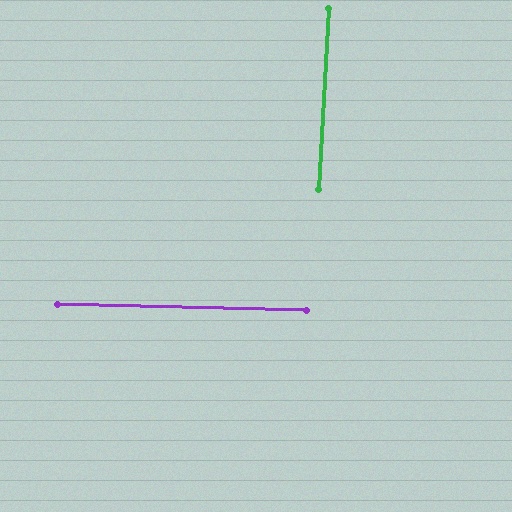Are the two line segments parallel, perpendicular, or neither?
Perpendicular — they meet at approximately 88°.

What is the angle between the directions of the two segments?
Approximately 88 degrees.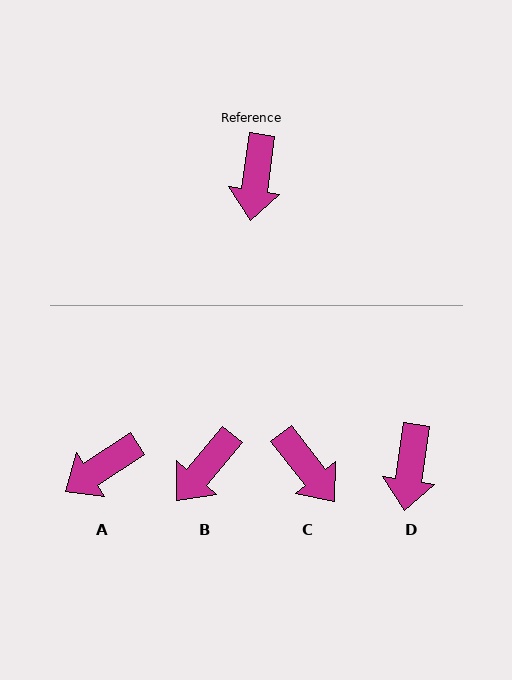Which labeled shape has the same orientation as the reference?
D.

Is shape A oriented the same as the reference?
No, it is off by about 49 degrees.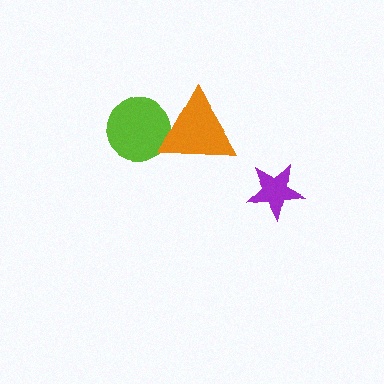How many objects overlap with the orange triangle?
1 object overlaps with the orange triangle.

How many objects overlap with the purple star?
0 objects overlap with the purple star.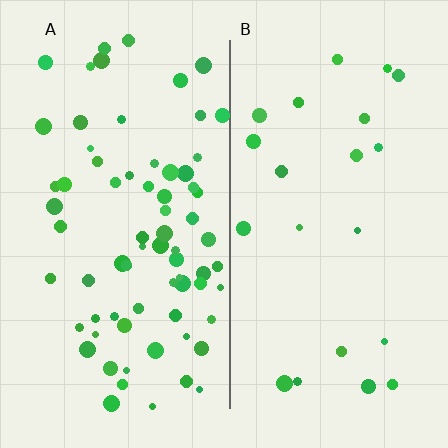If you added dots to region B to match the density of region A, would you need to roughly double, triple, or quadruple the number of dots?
Approximately triple.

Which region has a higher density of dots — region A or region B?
A (the left).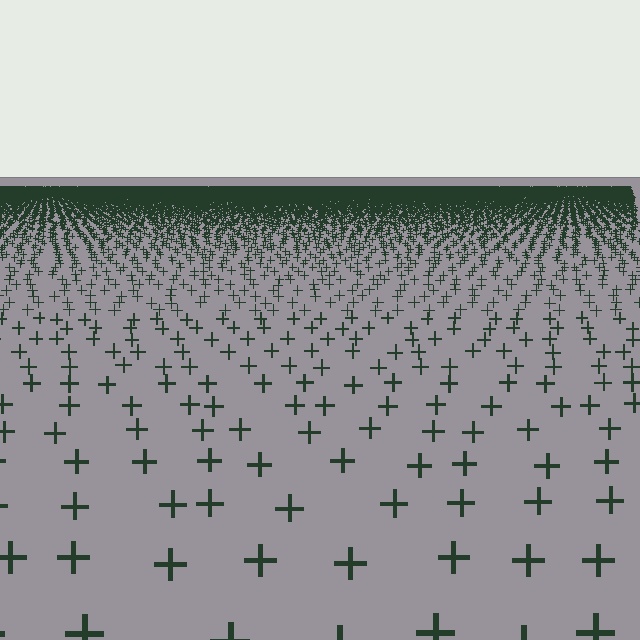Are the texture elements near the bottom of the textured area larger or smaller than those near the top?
Larger. Near the bottom, elements are closer to the viewer and appear at a bigger on-screen size.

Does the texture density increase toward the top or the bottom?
Density increases toward the top.